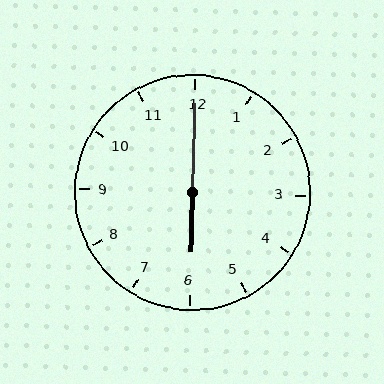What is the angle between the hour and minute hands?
Approximately 180 degrees.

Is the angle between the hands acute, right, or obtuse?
It is obtuse.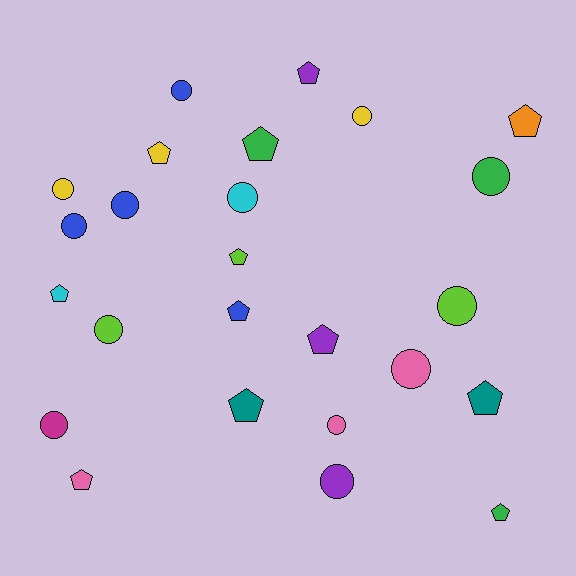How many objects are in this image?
There are 25 objects.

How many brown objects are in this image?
There are no brown objects.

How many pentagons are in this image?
There are 12 pentagons.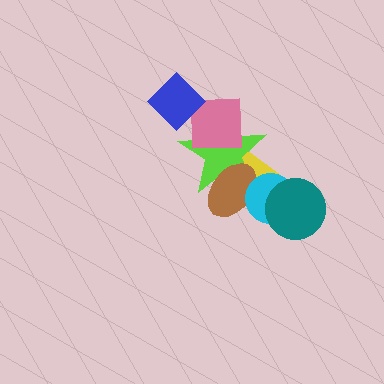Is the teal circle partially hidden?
No, no other shape covers it.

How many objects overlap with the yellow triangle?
5 objects overlap with the yellow triangle.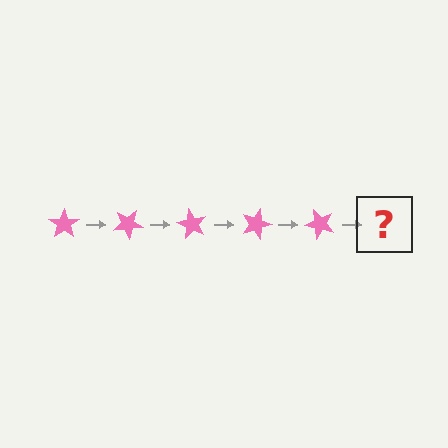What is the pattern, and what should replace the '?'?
The pattern is that the star rotates 30 degrees each step. The '?' should be a pink star rotated 150 degrees.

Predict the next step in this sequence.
The next step is a pink star rotated 150 degrees.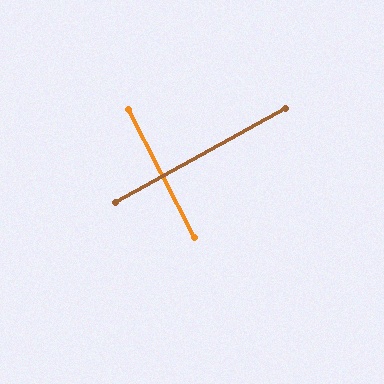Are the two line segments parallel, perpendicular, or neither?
Perpendicular — they meet at approximately 88°.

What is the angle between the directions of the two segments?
Approximately 88 degrees.